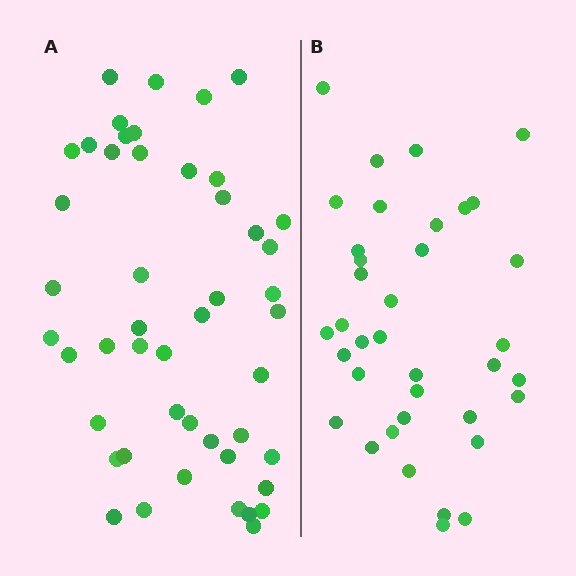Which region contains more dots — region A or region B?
Region A (the left region) has more dots.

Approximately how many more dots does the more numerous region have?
Region A has roughly 12 or so more dots than region B.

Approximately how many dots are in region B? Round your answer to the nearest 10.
About 40 dots. (The exact count is 37, which rounds to 40.)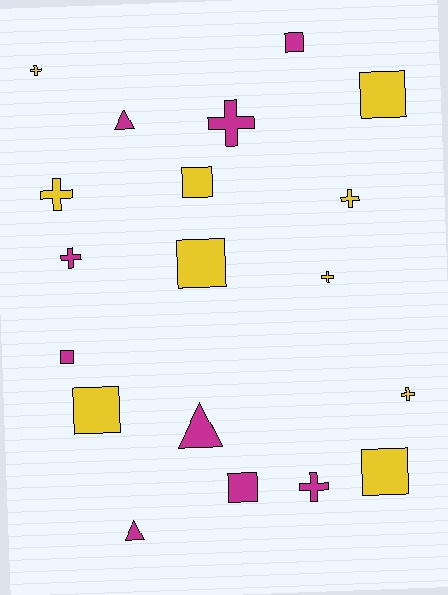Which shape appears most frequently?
Cross, with 8 objects.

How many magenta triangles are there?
There are 3 magenta triangles.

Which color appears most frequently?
Yellow, with 10 objects.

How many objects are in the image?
There are 19 objects.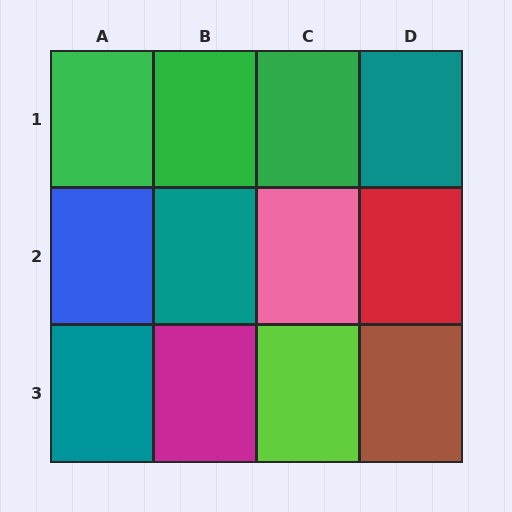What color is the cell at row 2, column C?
Pink.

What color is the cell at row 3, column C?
Lime.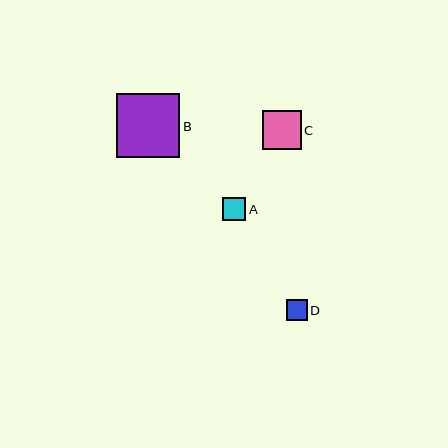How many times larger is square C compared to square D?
Square C is approximately 1.9 times the size of square D.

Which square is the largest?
Square B is the largest with a size of approximately 63 pixels.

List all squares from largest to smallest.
From largest to smallest: B, C, A, D.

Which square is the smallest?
Square D is the smallest with a size of approximately 21 pixels.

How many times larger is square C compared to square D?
Square C is approximately 1.9 times the size of square D.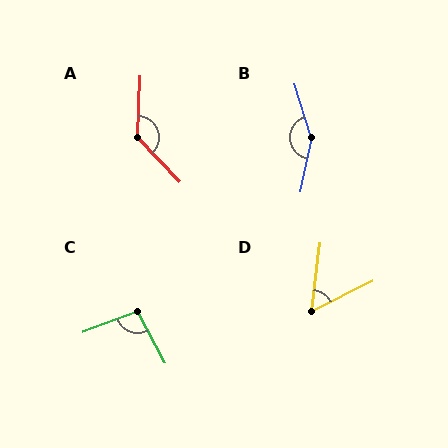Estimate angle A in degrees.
Approximately 135 degrees.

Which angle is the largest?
B, at approximately 151 degrees.